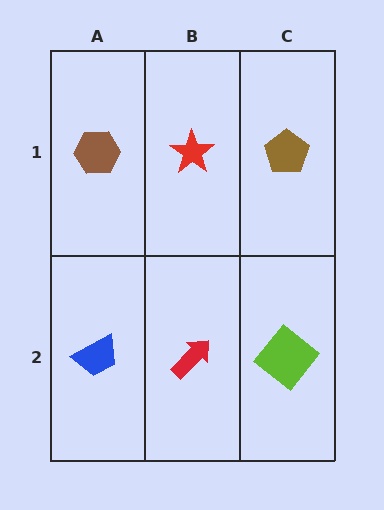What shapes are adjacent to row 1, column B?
A red arrow (row 2, column B), a brown hexagon (row 1, column A), a brown pentagon (row 1, column C).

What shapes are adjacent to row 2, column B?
A red star (row 1, column B), a blue trapezoid (row 2, column A), a lime diamond (row 2, column C).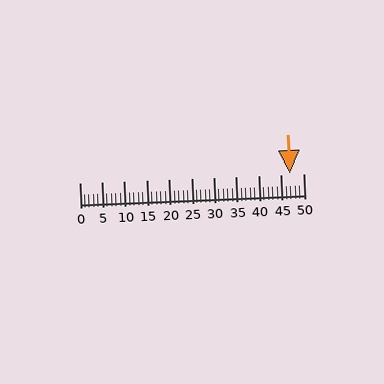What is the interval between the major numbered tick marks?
The major tick marks are spaced 5 units apart.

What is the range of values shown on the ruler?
The ruler shows values from 0 to 50.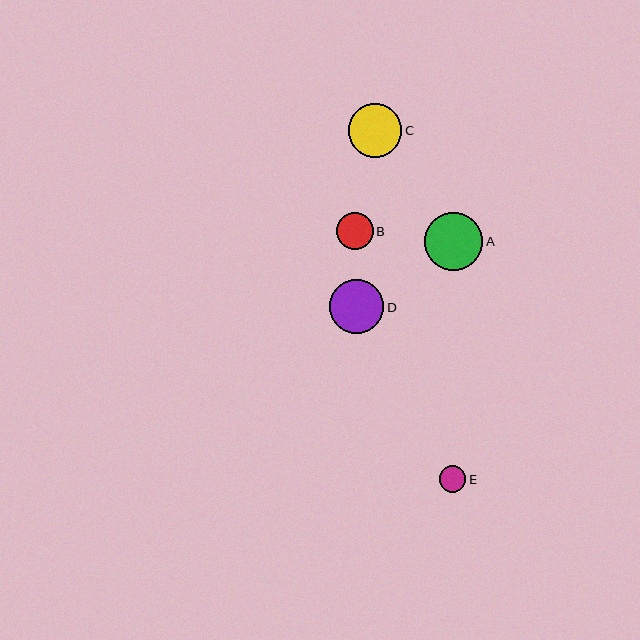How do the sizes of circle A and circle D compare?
Circle A and circle D are approximately the same size.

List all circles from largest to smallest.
From largest to smallest: A, D, C, B, E.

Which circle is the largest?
Circle A is the largest with a size of approximately 58 pixels.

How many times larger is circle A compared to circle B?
Circle A is approximately 1.6 times the size of circle B.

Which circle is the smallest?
Circle E is the smallest with a size of approximately 27 pixels.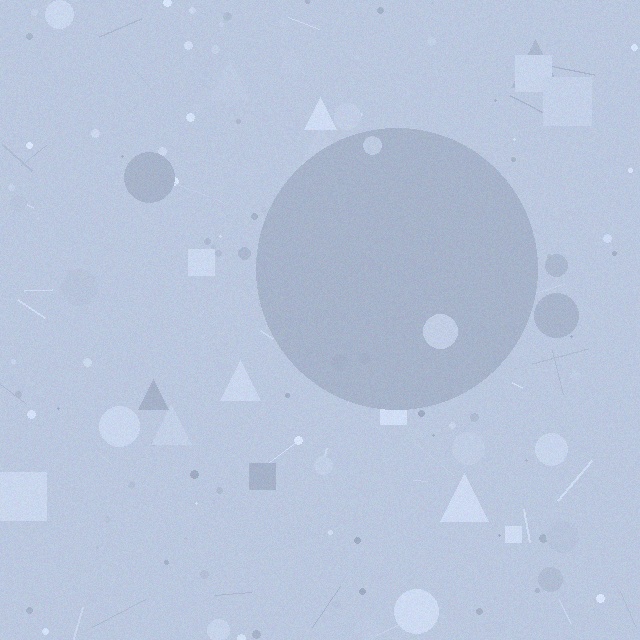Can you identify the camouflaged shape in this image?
The camouflaged shape is a circle.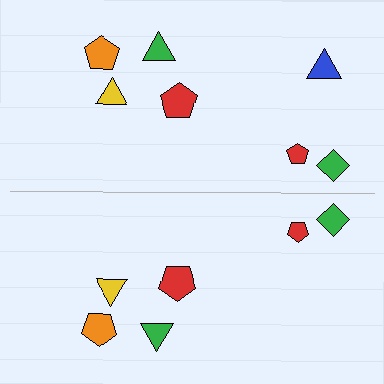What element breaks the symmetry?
A blue triangle is missing from the bottom side.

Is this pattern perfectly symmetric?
No, the pattern is not perfectly symmetric. A blue triangle is missing from the bottom side.